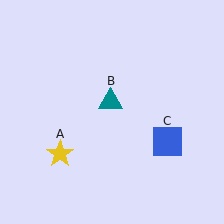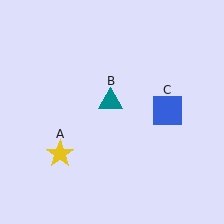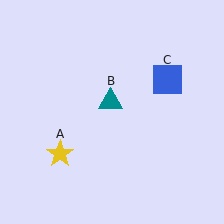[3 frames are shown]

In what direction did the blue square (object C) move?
The blue square (object C) moved up.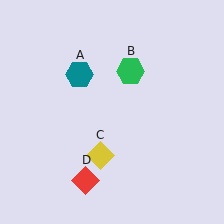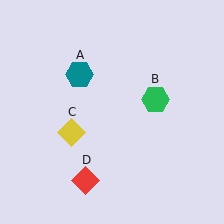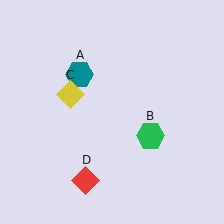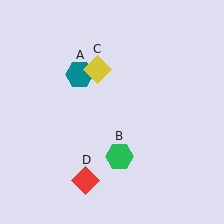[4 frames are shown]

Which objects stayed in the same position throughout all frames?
Teal hexagon (object A) and red diamond (object D) remained stationary.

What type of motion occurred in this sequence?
The green hexagon (object B), yellow diamond (object C) rotated clockwise around the center of the scene.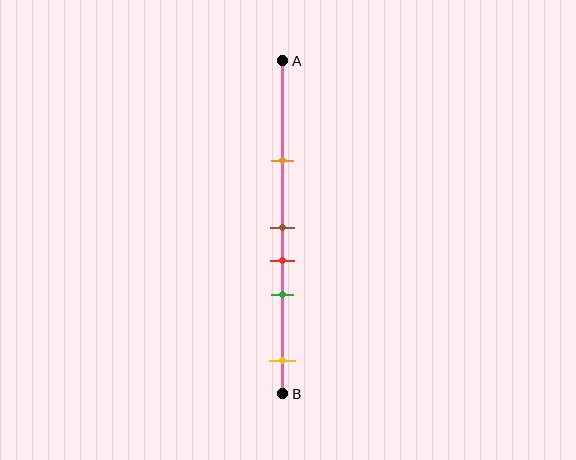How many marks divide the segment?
There are 5 marks dividing the segment.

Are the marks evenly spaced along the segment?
No, the marks are not evenly spaced.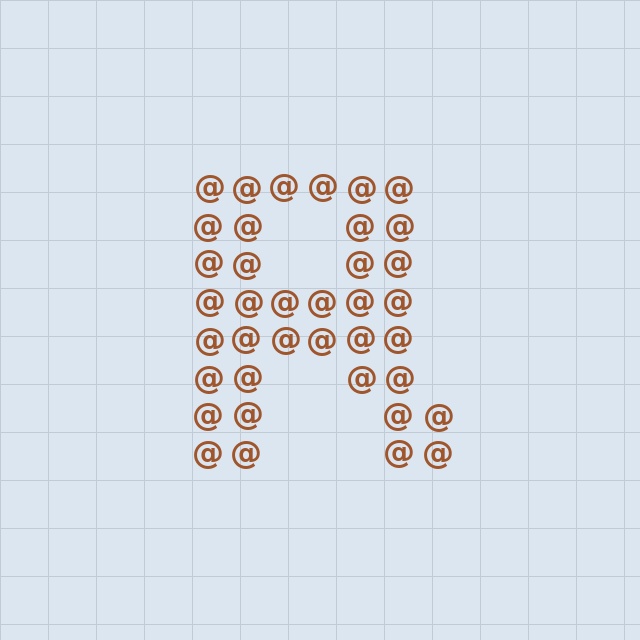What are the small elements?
The small elements are at signs.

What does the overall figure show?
The overall figure shows the letter R.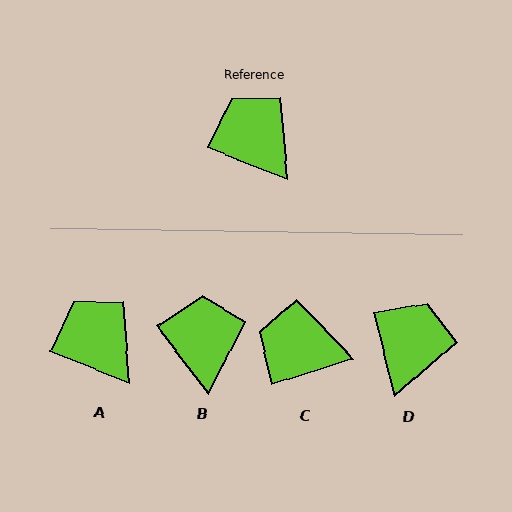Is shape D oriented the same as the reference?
No, it is off by about 54 degrees.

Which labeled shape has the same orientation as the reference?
A.